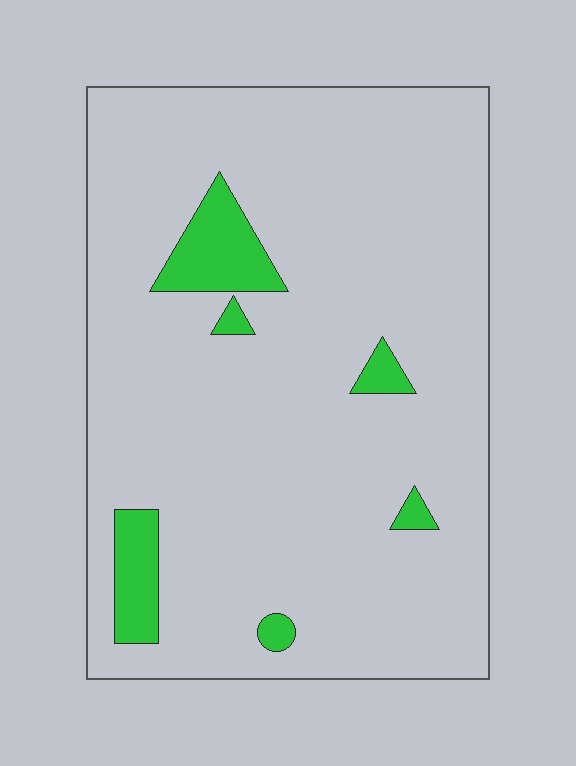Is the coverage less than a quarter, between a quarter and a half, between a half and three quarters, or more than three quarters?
Less than a quarter.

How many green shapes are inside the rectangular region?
6.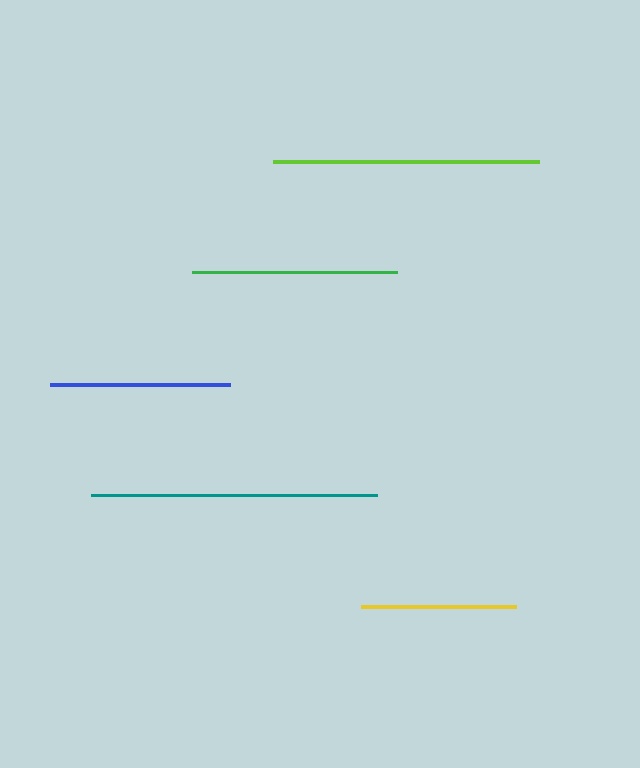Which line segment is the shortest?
The yellow line is the shortest at approximately 155 pixels.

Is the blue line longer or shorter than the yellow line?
The blue line is longer than the yellow line.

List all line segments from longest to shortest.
From longest to shortest: teal, lime, green, blue, yellow.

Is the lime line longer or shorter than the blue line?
The lime line is longer than the blue line.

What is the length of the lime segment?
The lime segment is approximately 266 pixels long.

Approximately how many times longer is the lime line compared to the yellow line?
The lime line is approximately 1.7 times the length of the yellow line.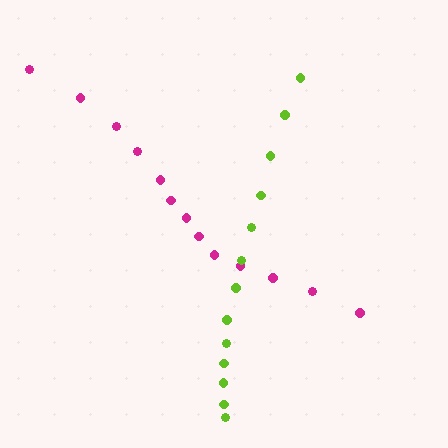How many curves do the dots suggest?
There are 2 distinct paths.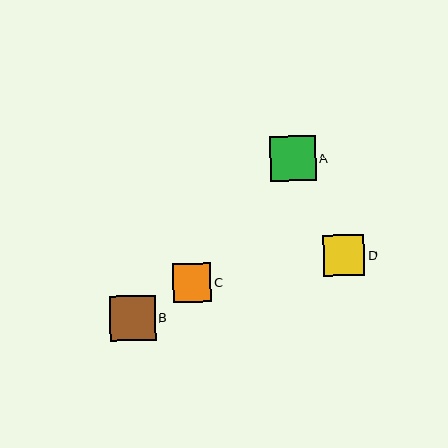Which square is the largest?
Square B is the largest with a size of approximately 46 pixels.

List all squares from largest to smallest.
From largest to smallest: B, A, D, C.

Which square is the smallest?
Square C is the smallest with a size of approximately 38 pixels.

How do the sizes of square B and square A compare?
Square B and square A are approximately the same size.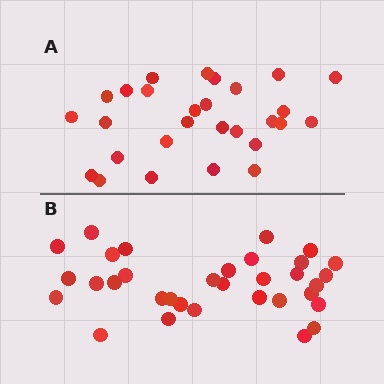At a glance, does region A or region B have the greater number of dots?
Region B (the bottom region) has more dots.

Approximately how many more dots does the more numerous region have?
Region B has about 5 more dots than region A.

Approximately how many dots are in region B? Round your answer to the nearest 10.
About 30 dots. (The exact count is 33, which rounds to 30.)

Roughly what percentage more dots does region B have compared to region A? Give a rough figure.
About 20% more.